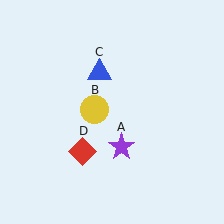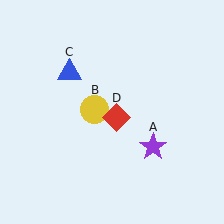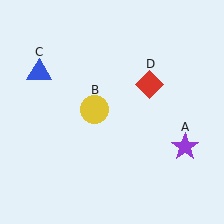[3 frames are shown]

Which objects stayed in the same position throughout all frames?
Yellow circle (object B) remained stationary.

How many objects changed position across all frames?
3 objects changed position: purple star (object A), blue triangle (object C), red diamond (object D).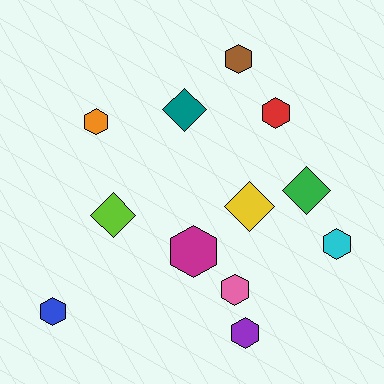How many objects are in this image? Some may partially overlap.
There are 12 objects.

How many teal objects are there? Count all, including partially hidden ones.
There is 1 teal object.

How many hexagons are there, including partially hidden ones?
There are 8 hexagons.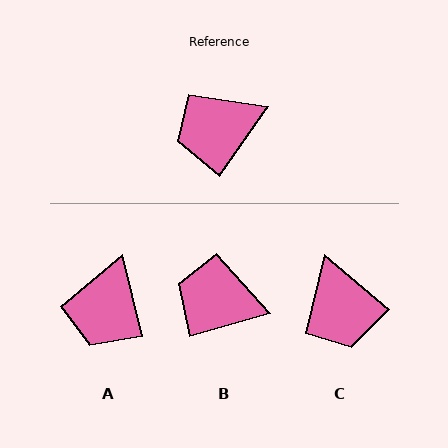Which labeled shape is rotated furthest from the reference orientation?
C, about 85 degrees away.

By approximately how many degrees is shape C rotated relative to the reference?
Approximately 85 degrees counter-clockwise.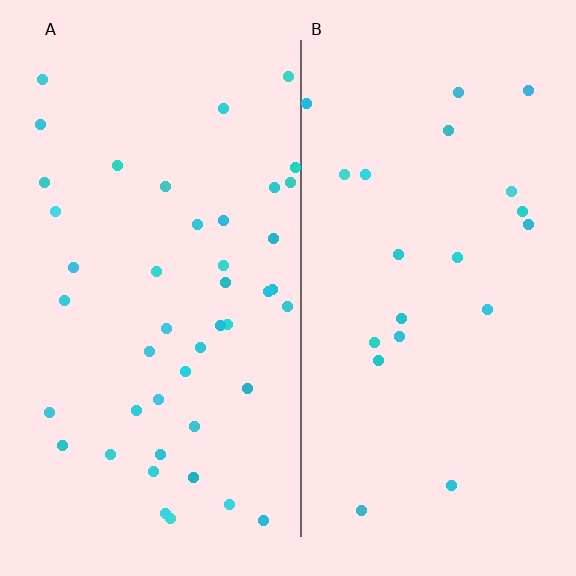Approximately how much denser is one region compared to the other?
Approximately 2.1× — region A over region B.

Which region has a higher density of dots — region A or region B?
A (the left).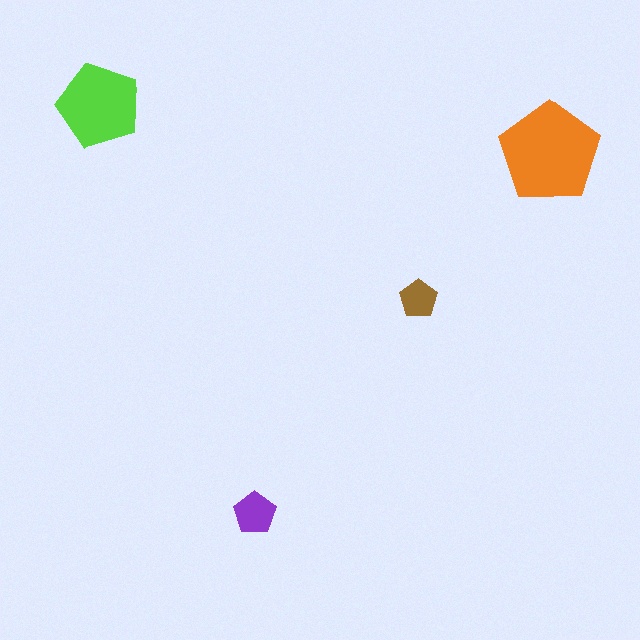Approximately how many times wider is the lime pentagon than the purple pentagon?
About 2 times wider.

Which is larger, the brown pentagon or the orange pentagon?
The orange one.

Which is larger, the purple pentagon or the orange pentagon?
The orange one.